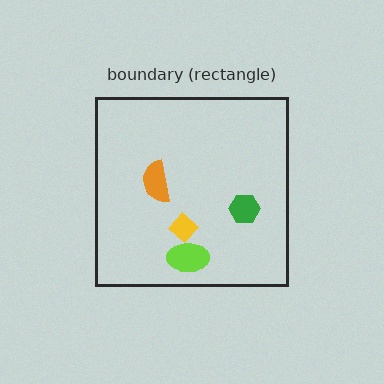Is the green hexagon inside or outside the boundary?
Inside.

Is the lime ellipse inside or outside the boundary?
Inside.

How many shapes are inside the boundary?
4 inside, 0 outside.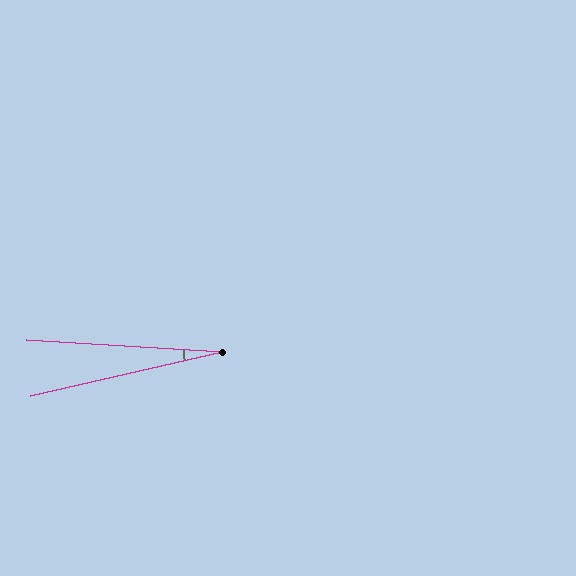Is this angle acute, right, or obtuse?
It is acute.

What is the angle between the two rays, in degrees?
Approximately 16 degrees.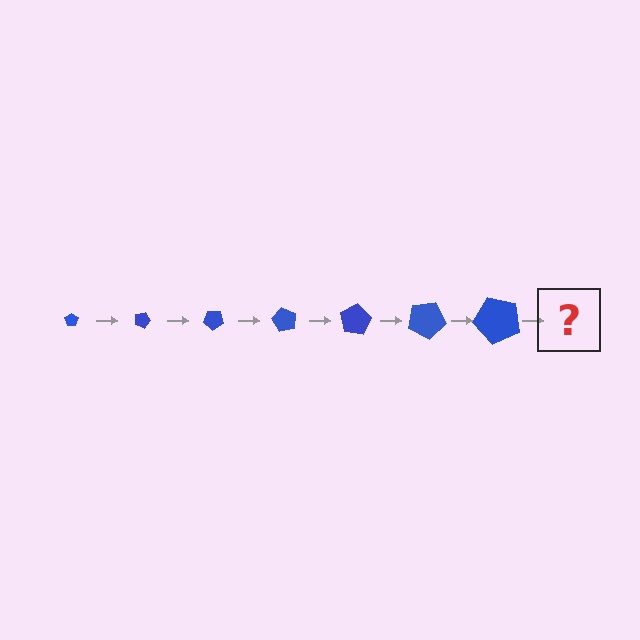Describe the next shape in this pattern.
It should be a pentagon, larger than the previous one and rotated 140 degrees from the start.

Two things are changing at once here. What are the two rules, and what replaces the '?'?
The two rules are that the pentagon grows larger each step and it rotates 20 degrees each step. The '?' should be a pentagon, larger than the previous one and rotated 140 degrees from the start.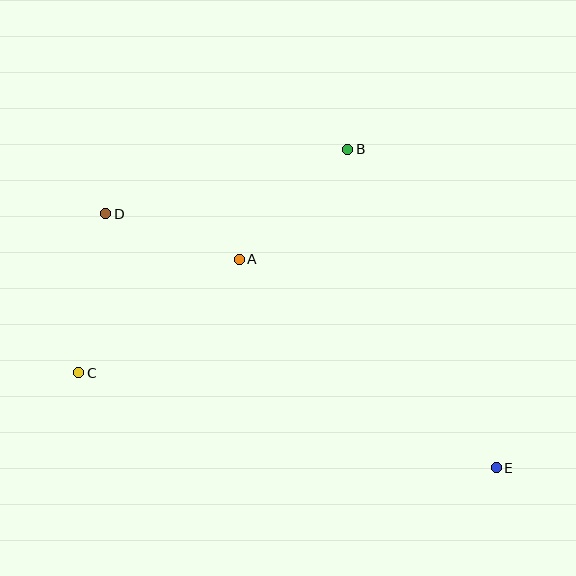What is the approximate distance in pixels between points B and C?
The distance between B and C is approximately 350 pixels.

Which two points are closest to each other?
Points A and D are closest to each other.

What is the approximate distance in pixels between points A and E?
The distance between A and E is approximately 331 pixels.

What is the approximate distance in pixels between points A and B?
The distance between A and B is approximately 154 pixels.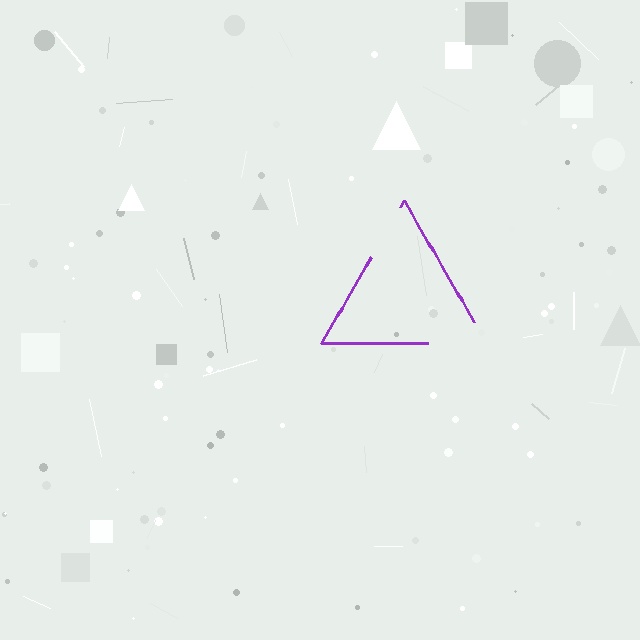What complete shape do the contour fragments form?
The contour fragments form a triangle.